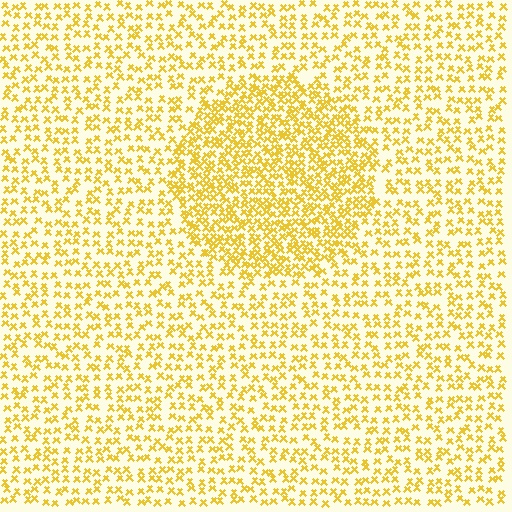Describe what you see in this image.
The image contains small yellow elements arranged at two different densities. A circle-shaped region is visible where the elements are more densely packed than the surrounding area.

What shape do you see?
I see a circle.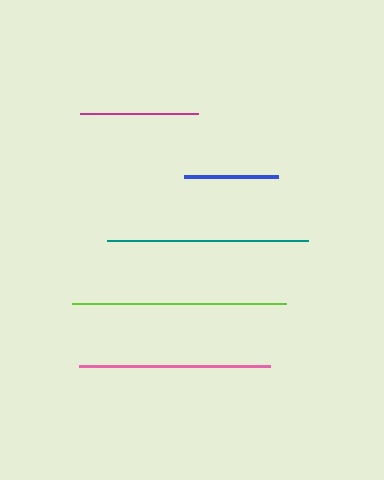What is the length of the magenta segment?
The magenta segment is approximately 119 pixels long.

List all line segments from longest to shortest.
From longest to shortest: lime, teal, pink, magenta, blue.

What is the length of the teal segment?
The teal segment is approximately 202 pixels long.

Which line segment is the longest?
The lime line is the longest at approximately 214 pixels.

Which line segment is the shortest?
The blue line is the shortest at approximately 94 pixels.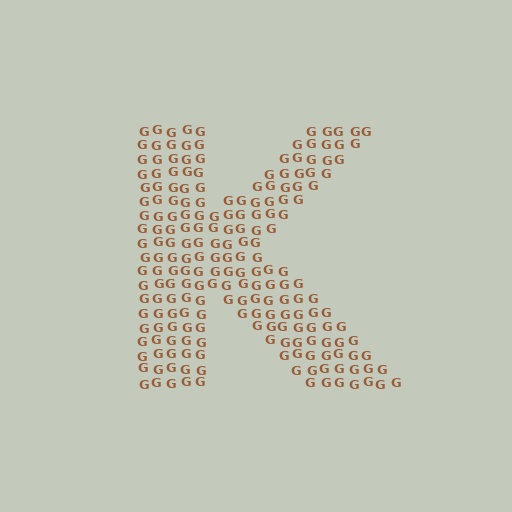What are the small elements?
The small elements are letter G's.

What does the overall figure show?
The overall figure shows the letter K.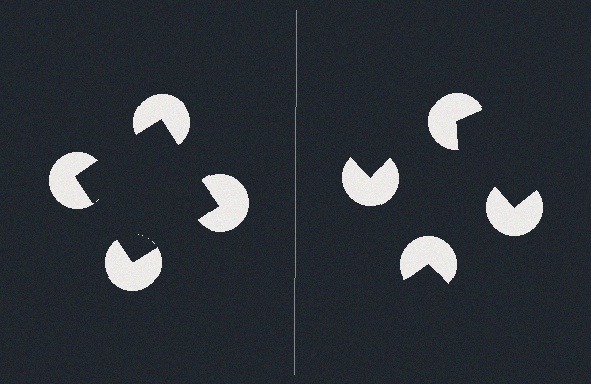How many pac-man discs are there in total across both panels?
8 — 4 on each side.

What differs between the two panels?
The pac-man discs are positioned identically on both sides; only the wedge orientations differ. On the left they align to a square; on the right they are misaligned.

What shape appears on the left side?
An illusory square.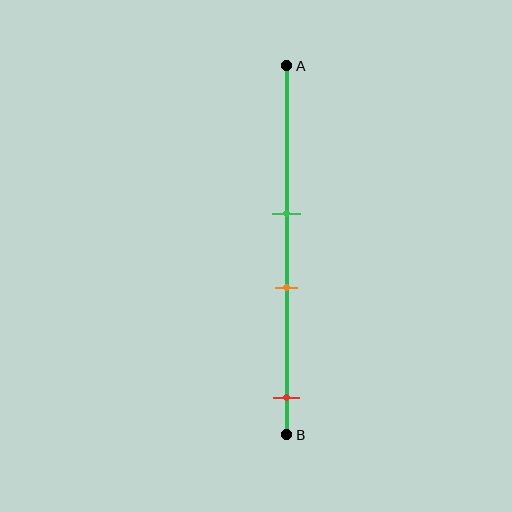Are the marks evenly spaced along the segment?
No, the marks are not evenly spaced.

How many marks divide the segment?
There are 3 marks dividing the segment.